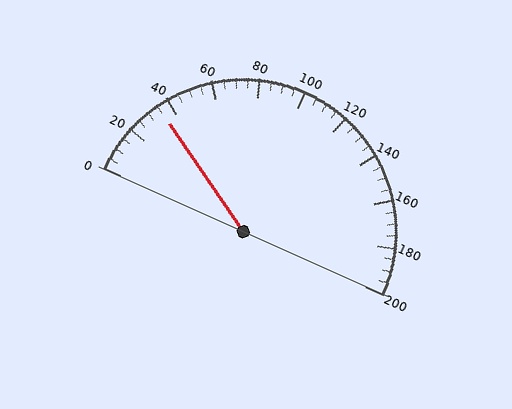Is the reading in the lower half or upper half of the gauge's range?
The reading is in the lower half of the range (0 to 200).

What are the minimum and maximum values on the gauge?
The gauge ranges from 0 to 200.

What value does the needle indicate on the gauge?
The needle indicates approximately 35.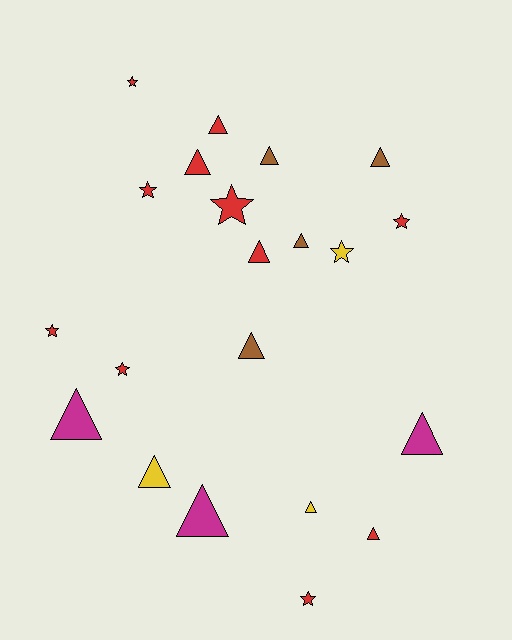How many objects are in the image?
There are 21 objects.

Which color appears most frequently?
Red, with 11 objects.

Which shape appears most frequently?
Triangle, with 13 objects.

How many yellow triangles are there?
There are 2 yellow triangles.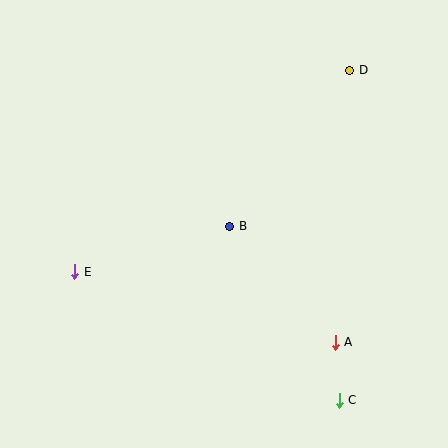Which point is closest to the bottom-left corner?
Point E is closest to the bottom-left corner.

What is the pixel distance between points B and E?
The distance between B and E is 161 pixels.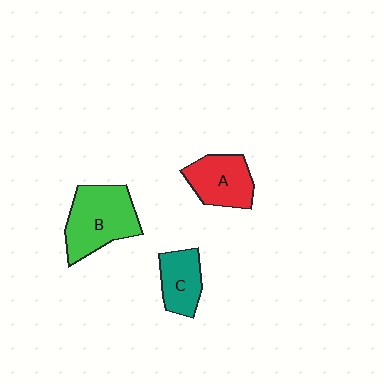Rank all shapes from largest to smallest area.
From largest to smallest: B (green), A (red), C (teal).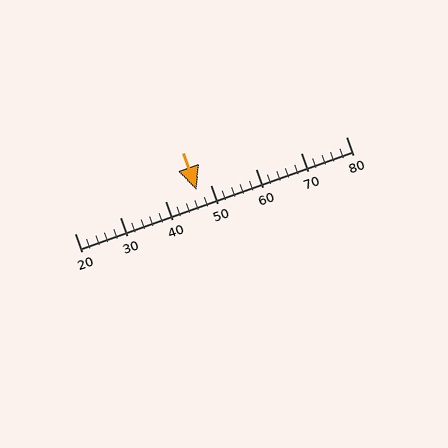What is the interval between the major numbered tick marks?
The major tick marks are spaced 10 units apart.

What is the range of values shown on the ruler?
The ruler shows values from 20 to 80.